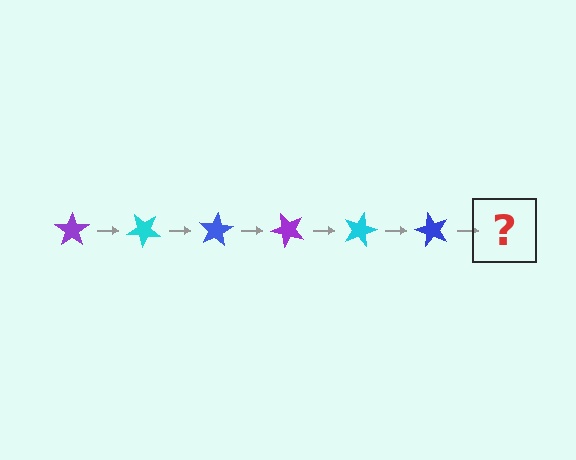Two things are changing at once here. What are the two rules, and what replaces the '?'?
The two rules are that it rotates 40 degrees each step and the color cycles through purple, cyan, and blue. The '?' should be a purple star, rotated 240 degrees from the start.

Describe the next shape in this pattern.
It should be a purple star, rotated 240 degrees from the start.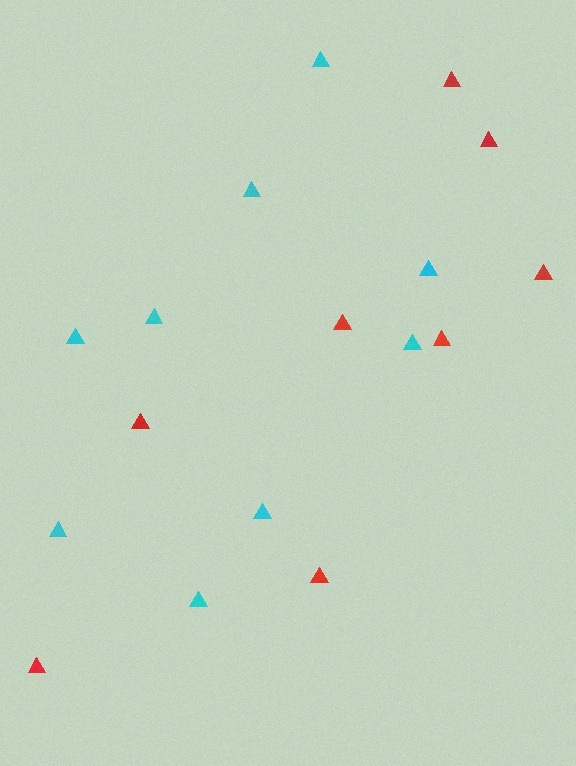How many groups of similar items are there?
There are 2 groups: one group of cyan triangles (9) and one group of red triangles (8).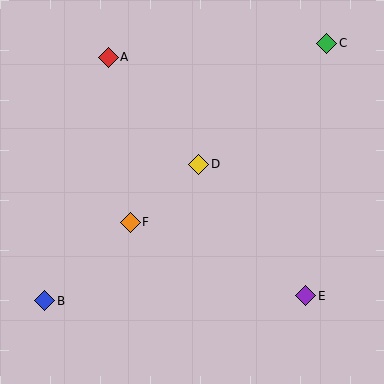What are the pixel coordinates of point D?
Point D is at (199, 164).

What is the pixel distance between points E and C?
The distance between E and C is 253 pixels.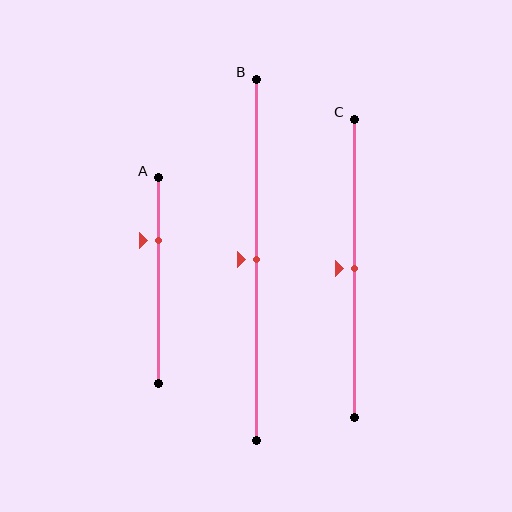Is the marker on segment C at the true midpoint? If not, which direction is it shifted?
Yes, the marker on segment C is at the true midpoint.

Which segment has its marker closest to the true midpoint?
Segment B has its marker closest to the true midpoint.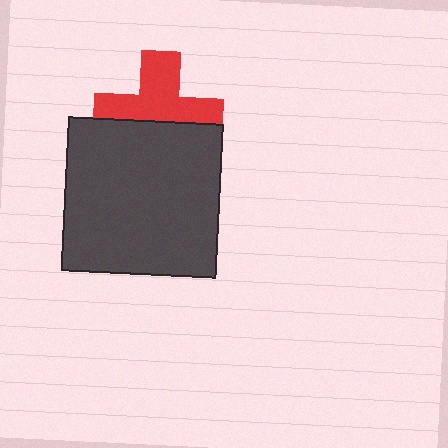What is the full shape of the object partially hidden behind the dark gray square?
The partially hidden object is a red cross.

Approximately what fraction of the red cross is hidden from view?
Roughly 44% of the red cross is hidden behind the dark gray square.